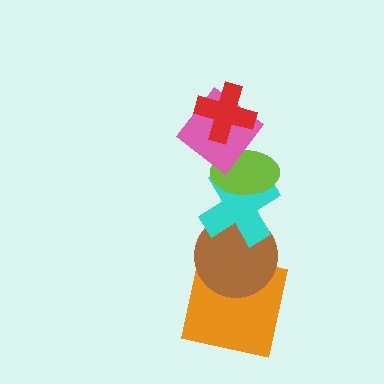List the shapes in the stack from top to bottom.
From top to bottom: the red cross, the pink diamond, the lime ellipse, the cyan cross, the brown circle, the orange square.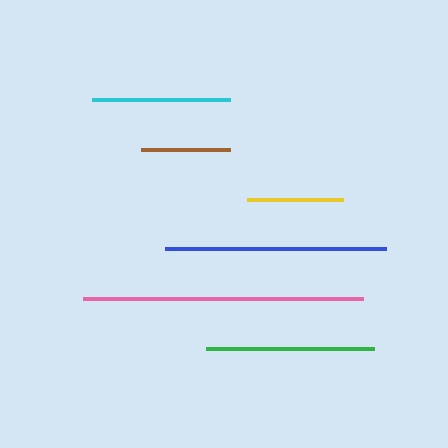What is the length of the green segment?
The green segment is approximately 167 pixels long.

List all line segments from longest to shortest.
From longest to shortest: pink, blue, green, cyan, yellow, brown.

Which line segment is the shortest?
The brown line is the shortest at approximately 89 pixels.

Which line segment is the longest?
The pink line is the longest at approximately 280 pixels.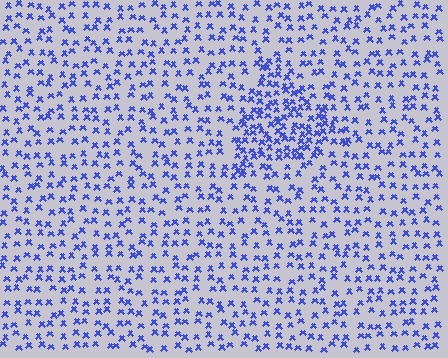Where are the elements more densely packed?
The elements are more densely packed inside the triangle boundary.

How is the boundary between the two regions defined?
The boundary is defined by a change in element density (approximately 2.0x ratio). All elements are the same color, size, and shape.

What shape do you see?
I see a triangle.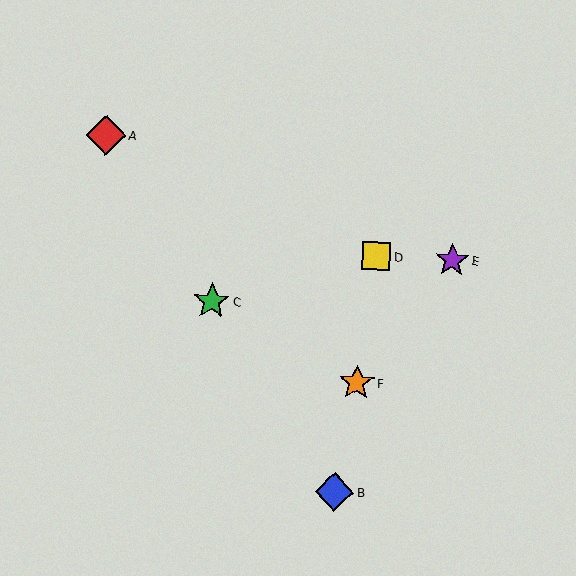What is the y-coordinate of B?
Object B is at y≈492.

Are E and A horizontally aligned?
No, E is at y≈260 and A is at y≈135.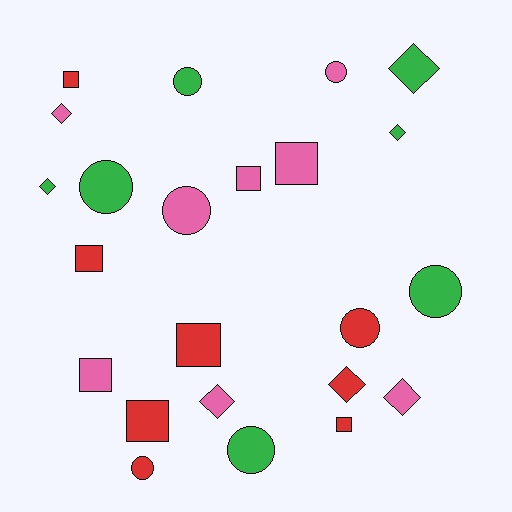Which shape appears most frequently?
Circle, with 8 objects.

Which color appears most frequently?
Red, with 8 objects.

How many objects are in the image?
There are 23 objects.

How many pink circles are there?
There are 2 pink circles.